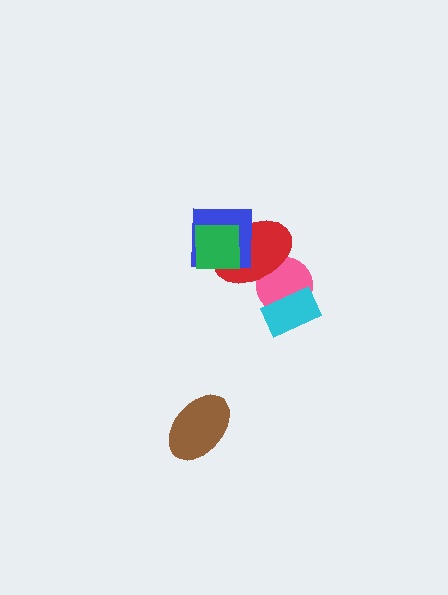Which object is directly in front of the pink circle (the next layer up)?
The cyan rectangle is directly in front of the pink circle.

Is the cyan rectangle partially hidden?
No, no other shape covers it.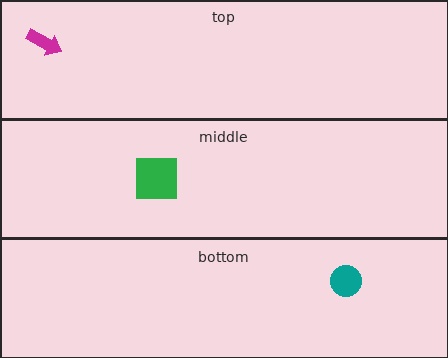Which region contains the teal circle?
The bottom region.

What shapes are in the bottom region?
The teal circle.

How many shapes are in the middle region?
1.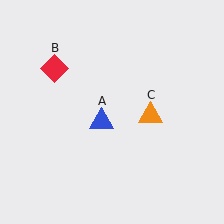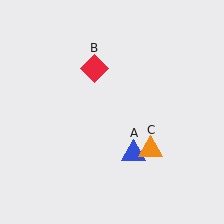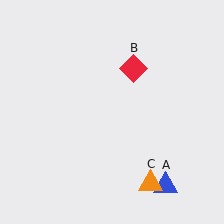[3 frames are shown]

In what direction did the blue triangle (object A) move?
The blue triangle (object A) moved down and to the right.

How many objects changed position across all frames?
3 objects changed position: blue triangle (object A), red diamond (object B), orange triangle (object C).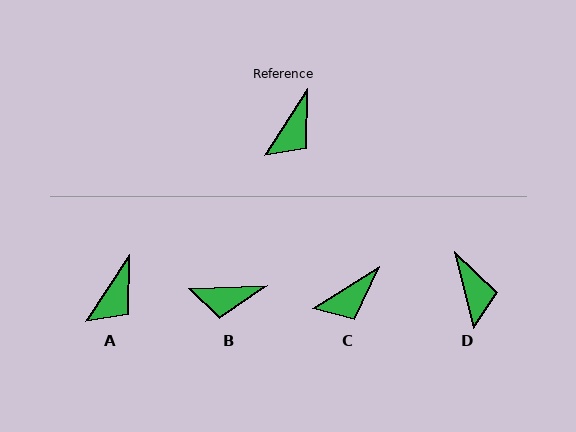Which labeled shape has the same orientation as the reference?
A.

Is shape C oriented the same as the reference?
No, it is off by about 24 degrees.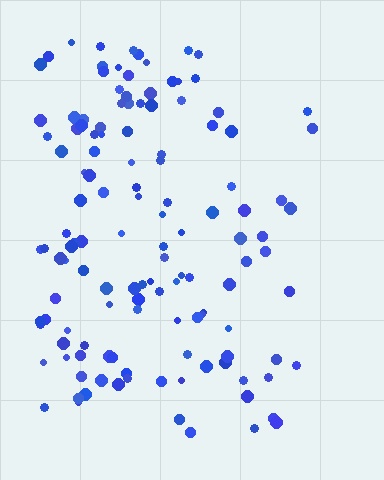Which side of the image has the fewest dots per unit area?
The right.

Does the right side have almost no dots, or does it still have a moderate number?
Still a moderate number, just noticeably fewer than the left.